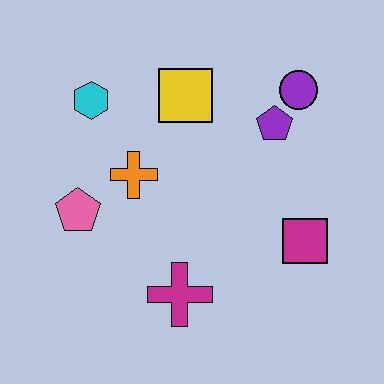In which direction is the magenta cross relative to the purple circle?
The magenta cross is below the purple circle.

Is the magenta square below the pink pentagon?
Yes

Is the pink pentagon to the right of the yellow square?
No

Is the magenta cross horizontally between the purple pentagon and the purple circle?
No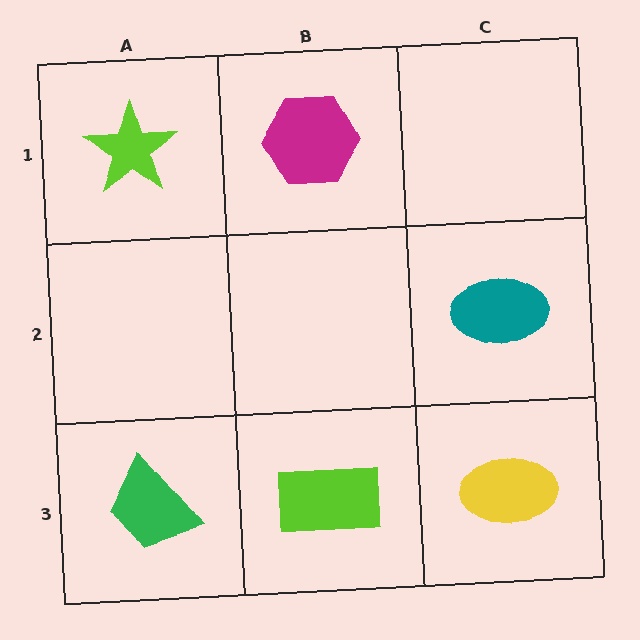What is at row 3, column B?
A lime rectangle.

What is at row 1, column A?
A lime star.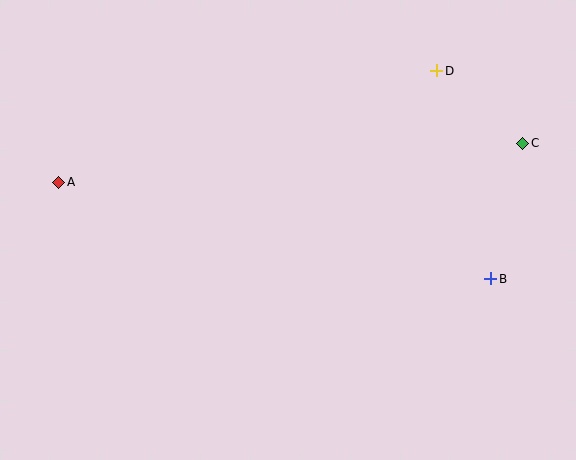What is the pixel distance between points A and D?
The distance between A and D is 394 pixels.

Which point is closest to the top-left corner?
Point A is closest to the top-left corner.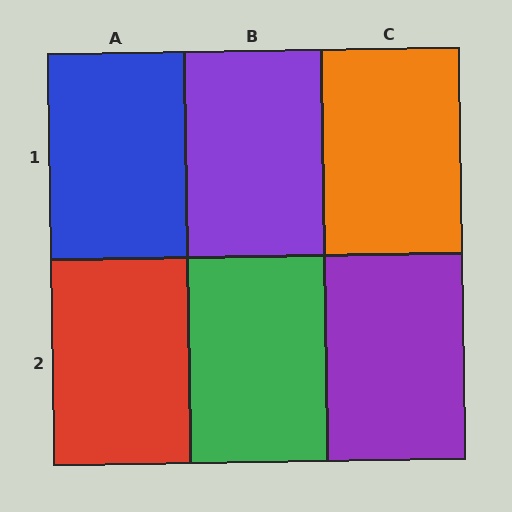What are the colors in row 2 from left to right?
Red, green, purple.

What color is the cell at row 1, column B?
Purple.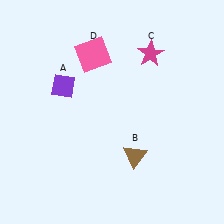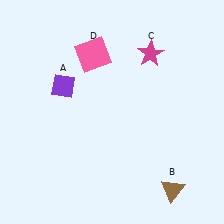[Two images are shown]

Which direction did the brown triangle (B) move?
The brown triangle (B) moved right.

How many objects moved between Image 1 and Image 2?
1 object moved between the two images.